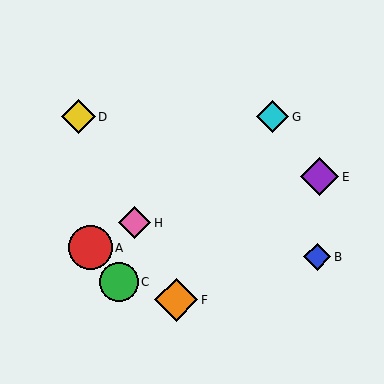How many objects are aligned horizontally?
2 objects (D, G) are aligned horizontally.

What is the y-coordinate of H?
Object H is at y≈223.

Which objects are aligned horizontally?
Objects D, G are aligned horizontally.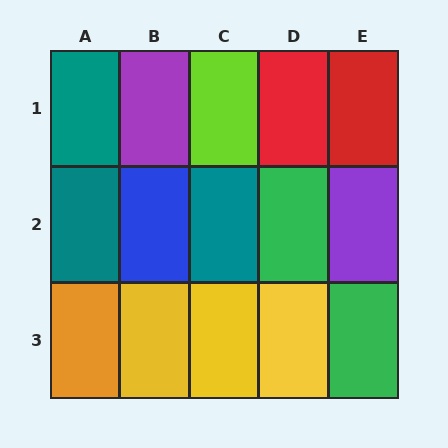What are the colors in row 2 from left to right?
Teal, blue, teal, green, purple.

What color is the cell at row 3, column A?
Orange.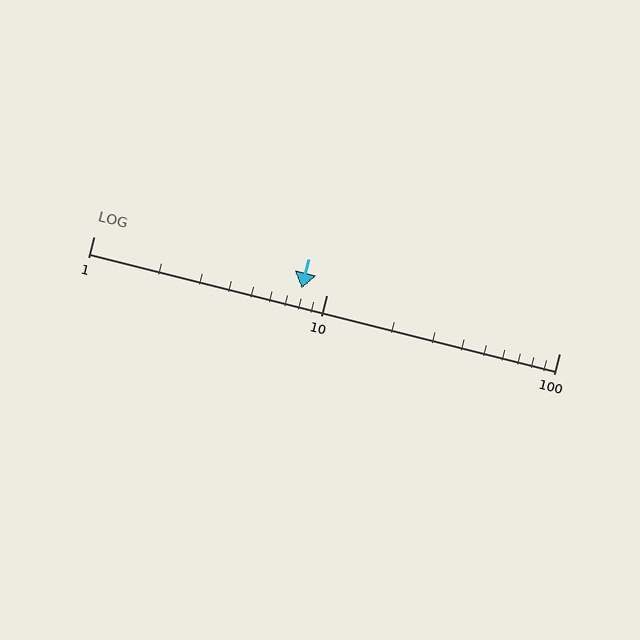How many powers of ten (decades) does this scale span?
The scale spans 2 decades, from 1 to 100.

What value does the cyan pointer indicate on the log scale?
The pointer indicates approximately 7.8.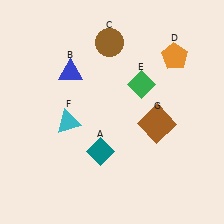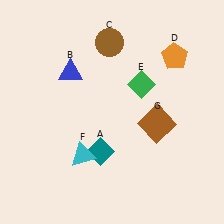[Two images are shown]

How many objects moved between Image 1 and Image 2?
1 object moved between the two images.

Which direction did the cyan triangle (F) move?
The cyan triangle (F) moved down.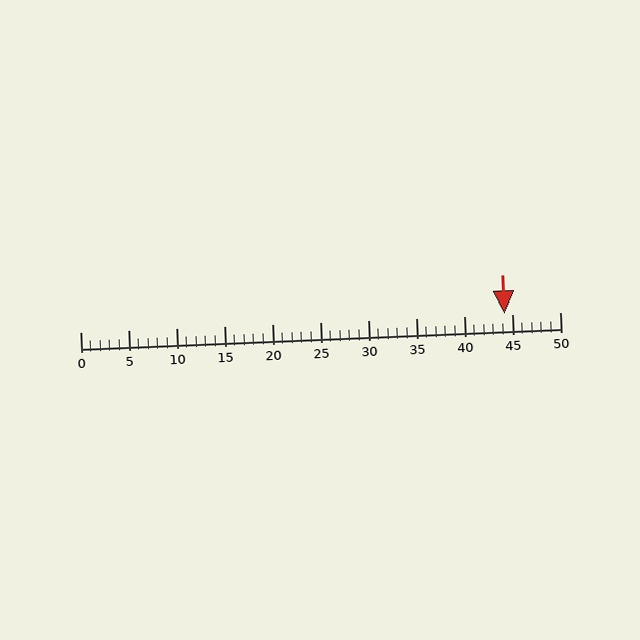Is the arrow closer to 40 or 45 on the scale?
The arrow is closer to 45.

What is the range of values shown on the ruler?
The ruler shows values from 0 to 50.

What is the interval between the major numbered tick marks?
The major tick marks are spaced 5 units apart.